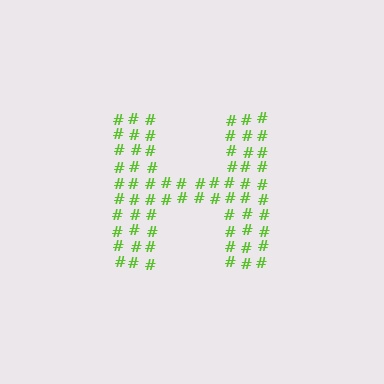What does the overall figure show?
The overall figure shows the letter H.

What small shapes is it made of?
It is made of small hash symbols.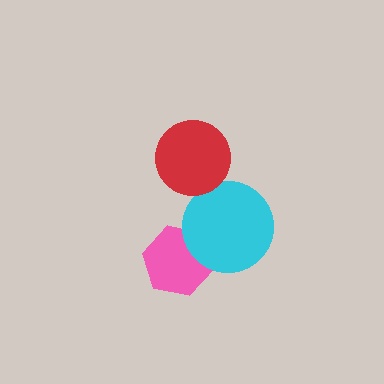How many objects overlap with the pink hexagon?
1 object overlaps with the pink hexagon.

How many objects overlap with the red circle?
0 objects overlap with the red circle.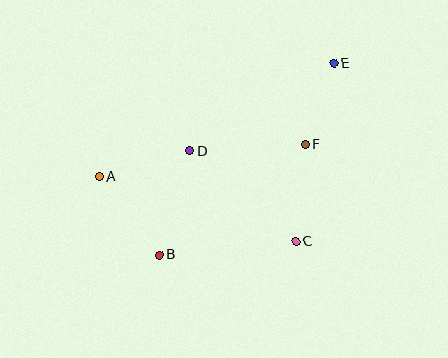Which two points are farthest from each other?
Points A and E are farthest from each other.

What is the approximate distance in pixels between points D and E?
The distance between D and E is approximately 169 pixels.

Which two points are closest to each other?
Points E and F are closest to each other.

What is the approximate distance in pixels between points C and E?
The distance between C and E is approximately 183 pixels.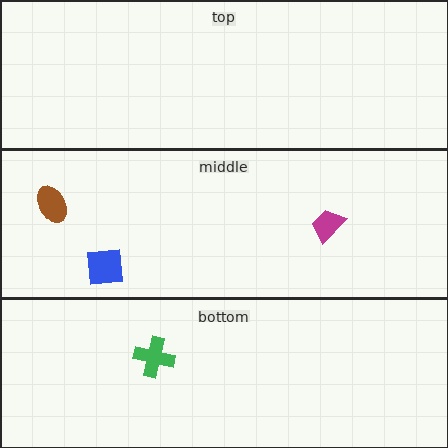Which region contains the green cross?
The bottom region.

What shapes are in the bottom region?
The green cross.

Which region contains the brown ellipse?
The middle region.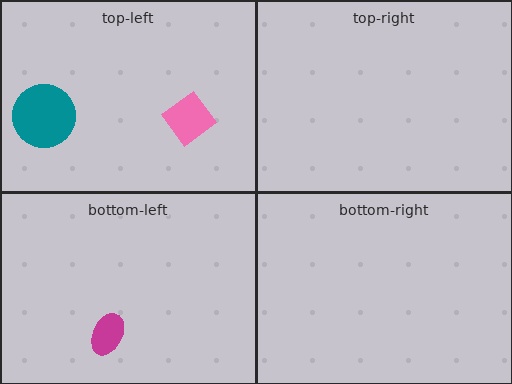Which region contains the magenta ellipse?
The bottom-left region.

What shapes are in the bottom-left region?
The magenta ellipse.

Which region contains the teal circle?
The top-left region.